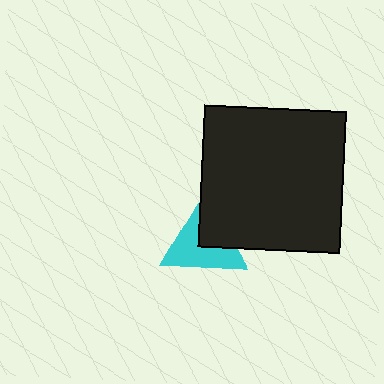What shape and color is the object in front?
The object in front is a black square.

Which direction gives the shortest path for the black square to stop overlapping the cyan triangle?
Moving toward the upper-right gives the shortest separation.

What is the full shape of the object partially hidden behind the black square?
The partially hidden object is a cyan triangle.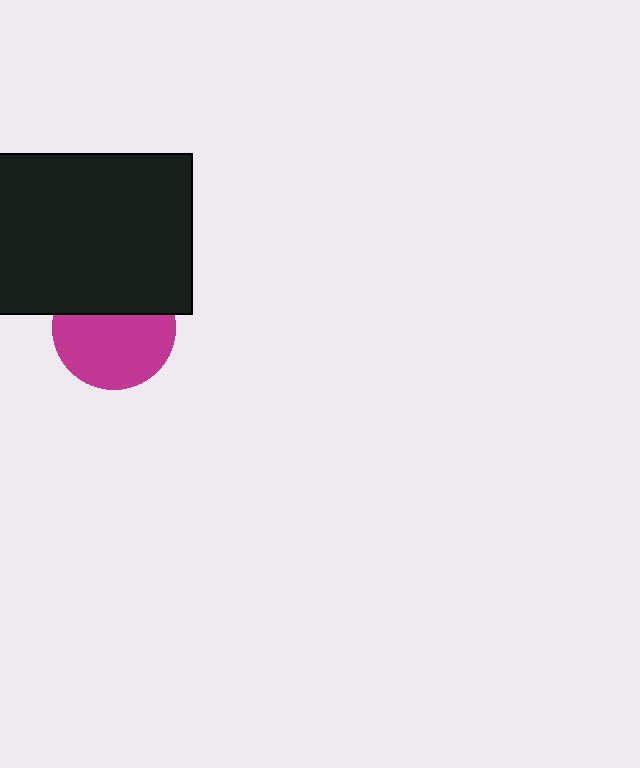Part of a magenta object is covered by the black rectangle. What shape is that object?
It is a circle.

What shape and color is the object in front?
The object in front is a black rectangle.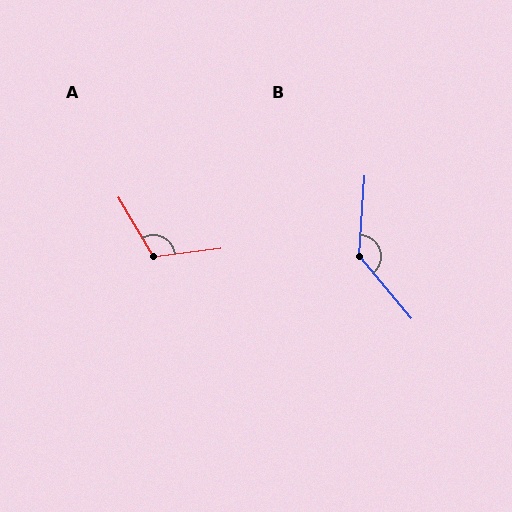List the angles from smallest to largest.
A (114°), B (136°).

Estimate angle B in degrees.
Approximately 136 degrees.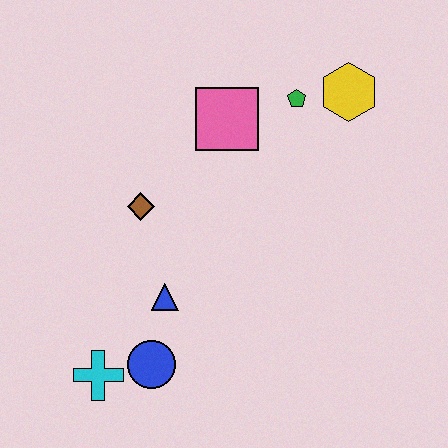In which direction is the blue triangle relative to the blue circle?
The blue triangle is above the blue circle.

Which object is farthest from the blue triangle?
The yellow hexagon is farthest from the blue triangle.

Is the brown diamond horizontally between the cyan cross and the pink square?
Yes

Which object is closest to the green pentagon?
The yellow hexagon is closest to the green pentagon.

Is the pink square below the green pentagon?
Yes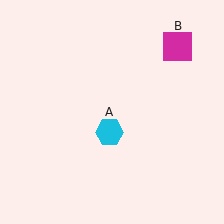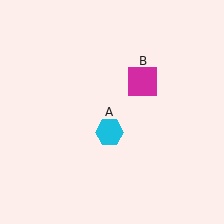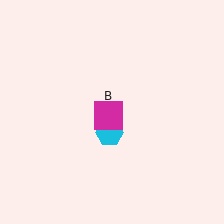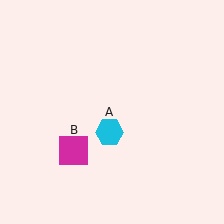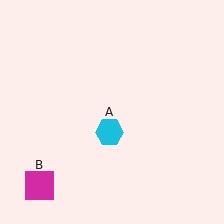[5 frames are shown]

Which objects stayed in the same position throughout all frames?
Cyan hexagon (object A) remained stationary.